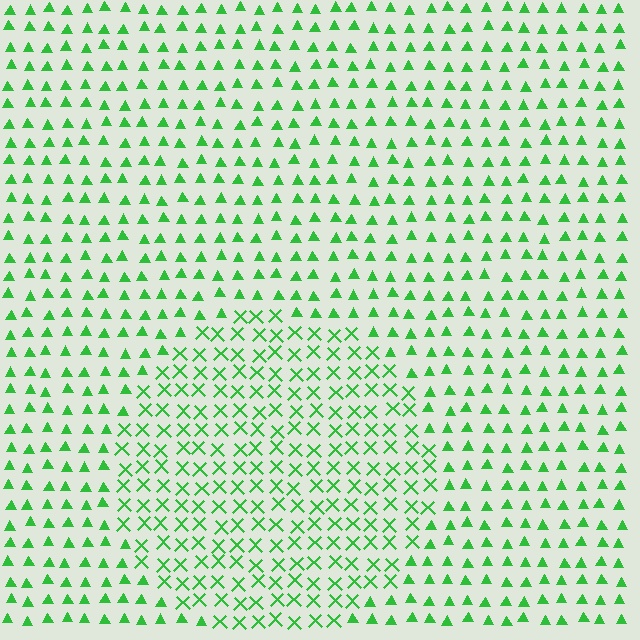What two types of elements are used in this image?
The image uses X marks inside the circle region and triangles outside it.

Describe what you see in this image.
The image is filled with small green elements arranged in a uniform grid. A circle-shaped region contains X marks, while the surrounding area contains triangles. The boundary is defined purely by the change in element shape.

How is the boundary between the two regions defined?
The boundary is defined by a change in element shape: X marks inside vs. triangles outside. All elements share the same color and spacing.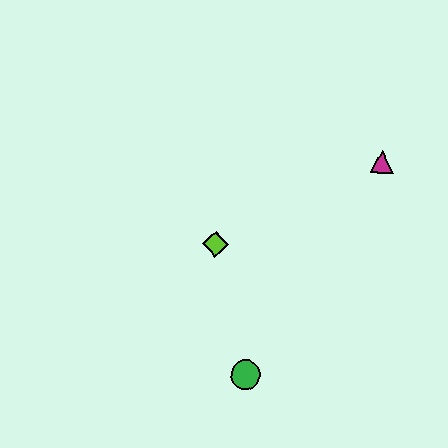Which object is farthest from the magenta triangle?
The green circle is farthest from the magenta triangle.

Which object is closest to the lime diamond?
The green circle is closest to the lime diamond.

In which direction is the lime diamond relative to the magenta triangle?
The lime diamond is to the left of the magenta triangle.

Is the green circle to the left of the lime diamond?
No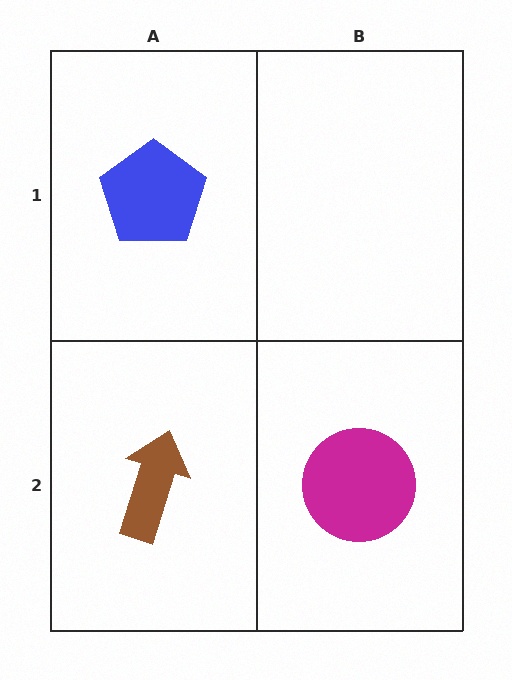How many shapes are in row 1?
1 shape.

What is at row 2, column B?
A magenta circle.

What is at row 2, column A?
A brown arrow.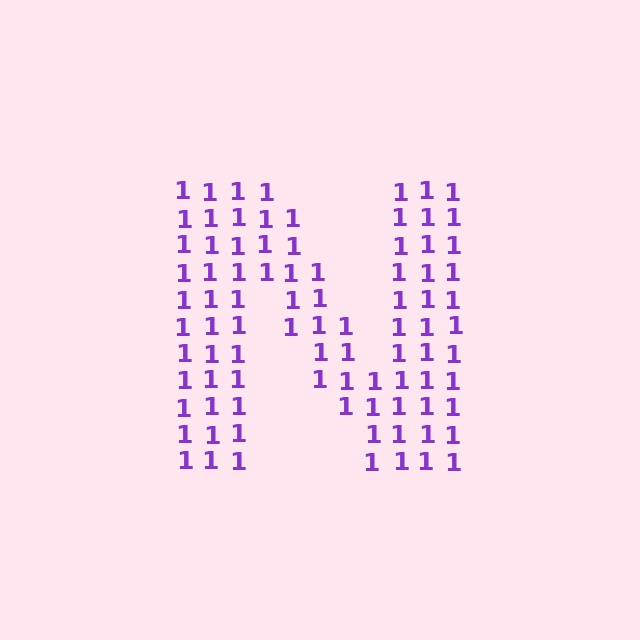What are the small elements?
The small elements are digit 1's.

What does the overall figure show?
The overall figure shows the letter N.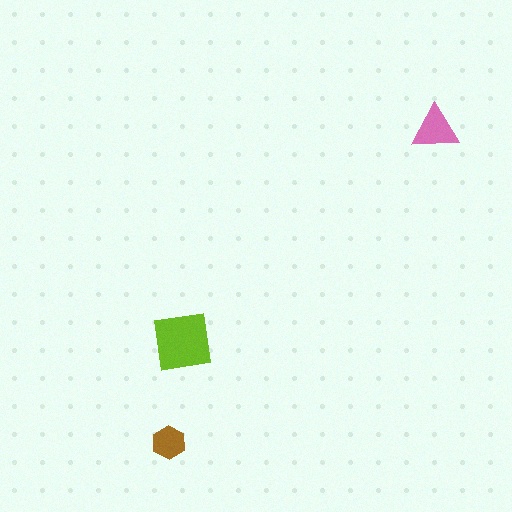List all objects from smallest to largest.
The brown hexagon, the pink triangle, the lime square.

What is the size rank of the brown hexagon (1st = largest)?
3rd.